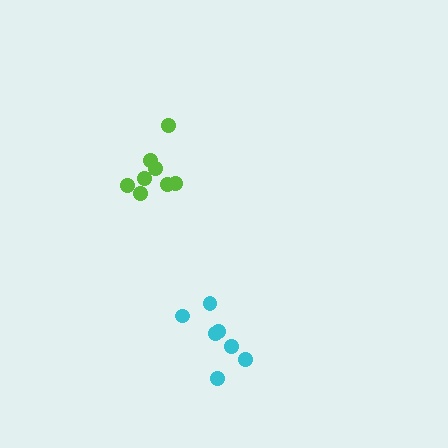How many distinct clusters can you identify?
There are 2 distinct clusters.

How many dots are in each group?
Group 1: 8 dots, Group 2: 7 dots (15 total).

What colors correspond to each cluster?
The clusters are colored: lime, cyan.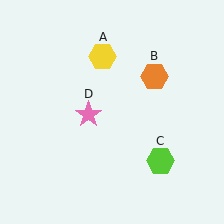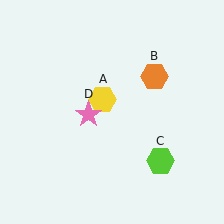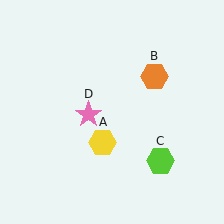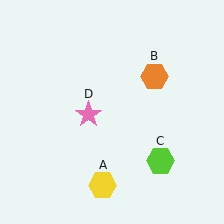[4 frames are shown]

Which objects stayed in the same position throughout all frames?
Orange hexagon (object B) and lime hexagon (object C) and pink star (object D) remained stationary.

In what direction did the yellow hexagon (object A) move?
The yellow hexagon (object A) moved down.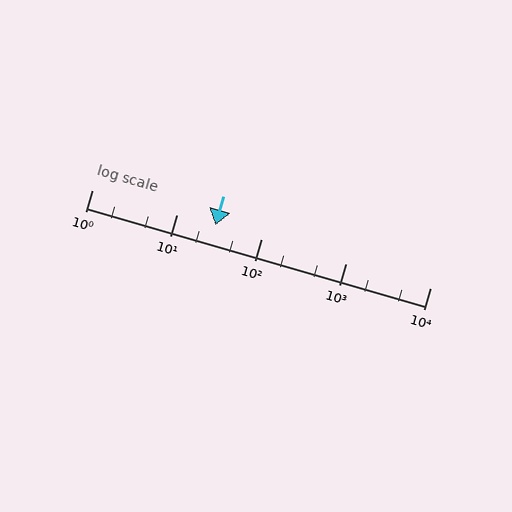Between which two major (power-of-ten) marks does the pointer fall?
The pointer is between 10 and 100.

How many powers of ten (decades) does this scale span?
The scale spans 4 decades, from 1 to 10000.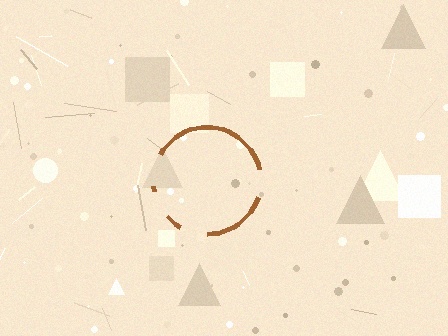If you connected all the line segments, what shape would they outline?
They would outline a circle.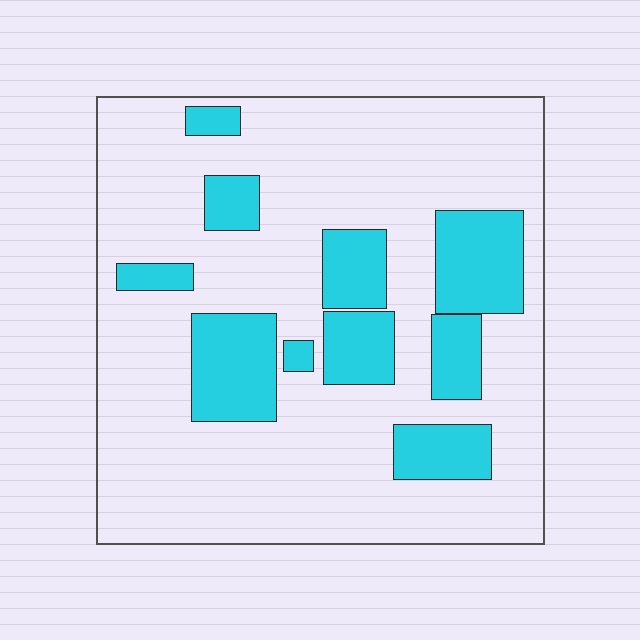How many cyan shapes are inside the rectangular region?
10.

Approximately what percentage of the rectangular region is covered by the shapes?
Approximately 25%.